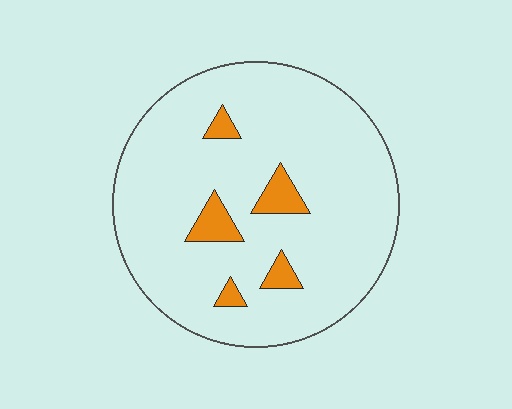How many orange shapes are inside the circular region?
5.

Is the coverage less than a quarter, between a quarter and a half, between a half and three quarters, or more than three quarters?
Less than a quarter.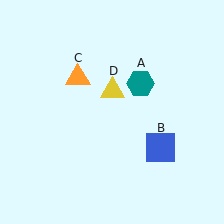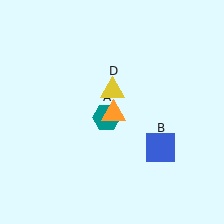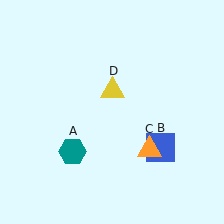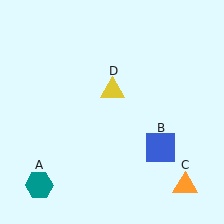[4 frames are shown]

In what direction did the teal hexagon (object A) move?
The teal hexagon (object A) moved down and to the left.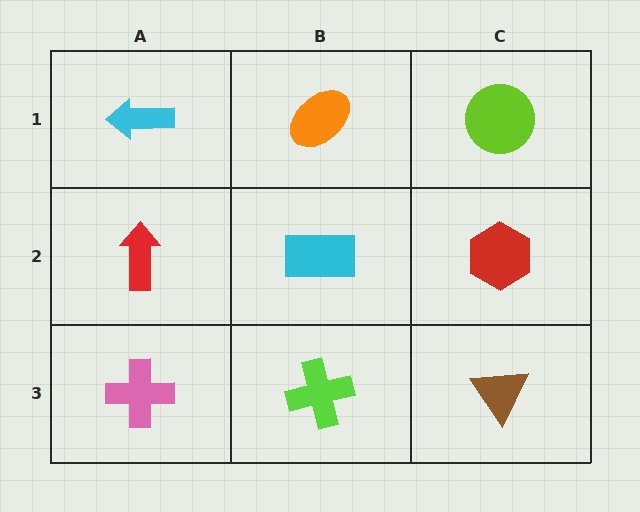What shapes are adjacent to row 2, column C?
A lime circle (row 1, column C), a brown triangle (row 3, column C), a cyan rectangle (row 2, column B).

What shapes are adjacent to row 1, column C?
A red hexagon (row 2, column C), an orange ellipse (row 1, column B).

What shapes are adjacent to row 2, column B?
An orange ellipse (row 1, column B), a lime cross (row 3, column B), a red arrow (row 2, column A), a red hexagon (row 2, column C).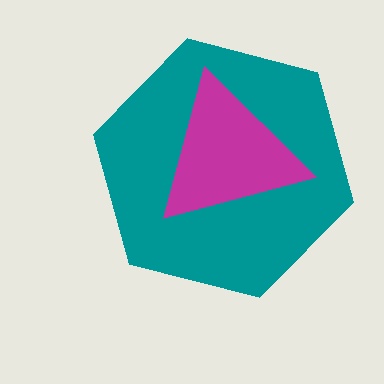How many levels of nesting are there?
2.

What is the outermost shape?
The teal hexagon.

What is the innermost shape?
The magenta triangle.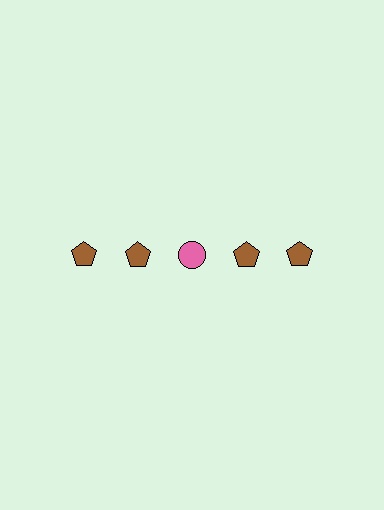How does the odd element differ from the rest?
It differs in both color (pink instead of brown) and shape (circle instead of pentagon).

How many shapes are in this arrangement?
There are 5 shapes arranged in a grid pattern.